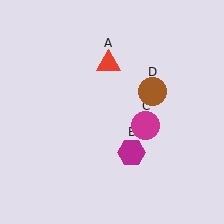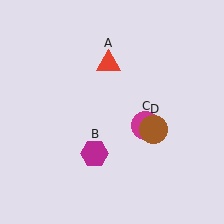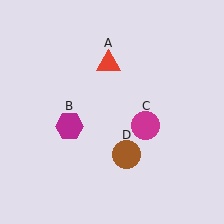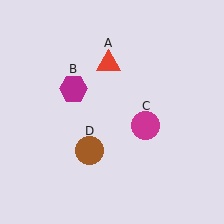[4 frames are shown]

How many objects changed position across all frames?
2 objects changed position: magenta hexagon (object B), brown circle (object D).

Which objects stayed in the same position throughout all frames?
Red triangle (object A) and magenta circle (object C) remained stationary.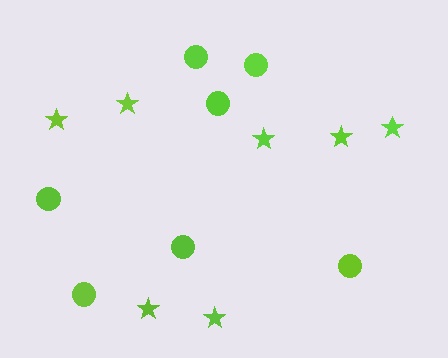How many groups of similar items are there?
There are 2 groups: one group of stars (7) and one group of circles (7).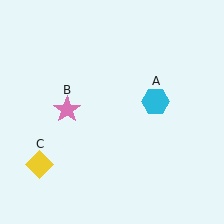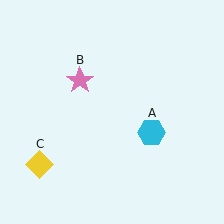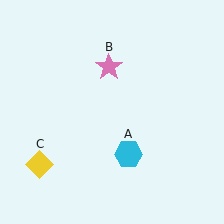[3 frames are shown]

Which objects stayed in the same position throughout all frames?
Yellow diamond (object C) remained stationary.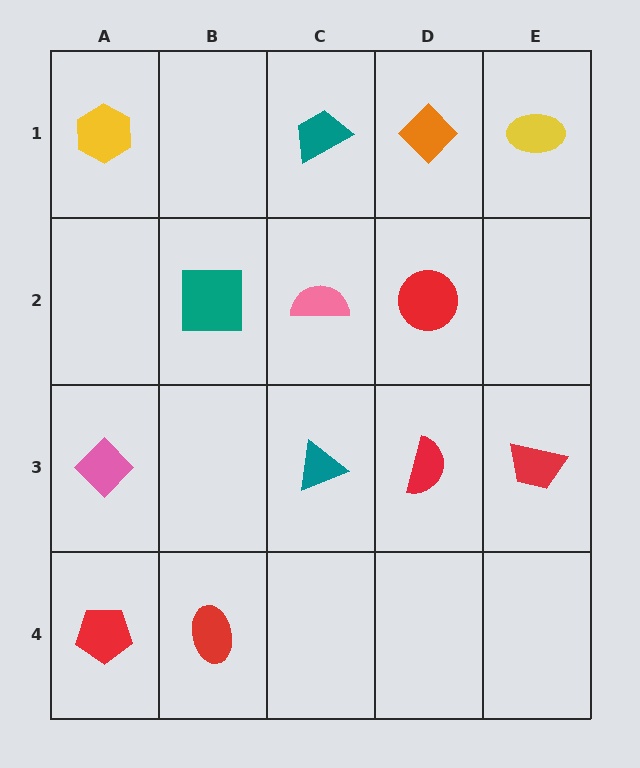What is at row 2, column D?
A red circle.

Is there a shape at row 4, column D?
No, that cell is empty.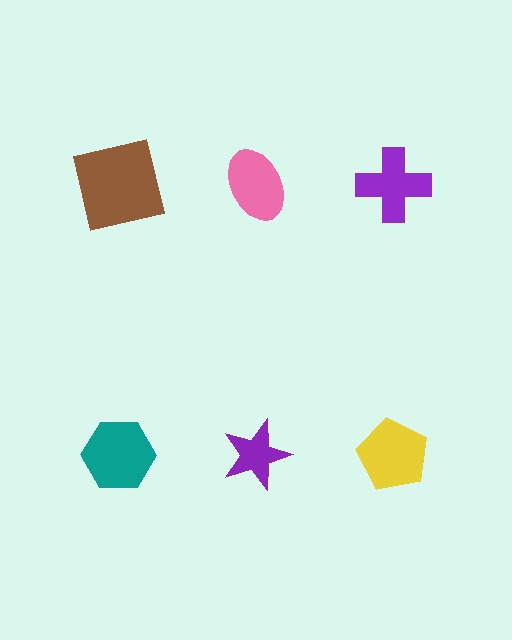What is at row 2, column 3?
A yellow pentagon.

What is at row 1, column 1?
A brown square.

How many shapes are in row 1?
3 shapes.